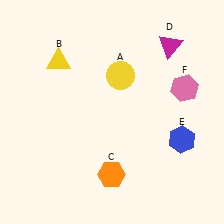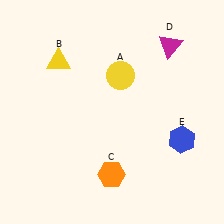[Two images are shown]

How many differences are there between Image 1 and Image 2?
There is 1 difference between the two images.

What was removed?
The pink hexagon (F) was removed in Image 2.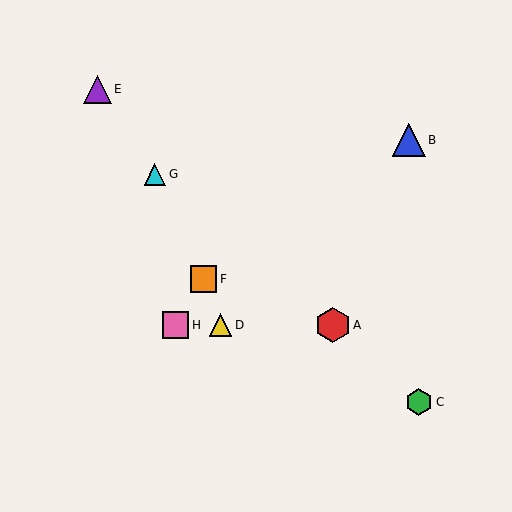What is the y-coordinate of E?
Object E is at y≈89.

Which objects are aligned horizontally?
Objects A, D, H are aligned horizontally.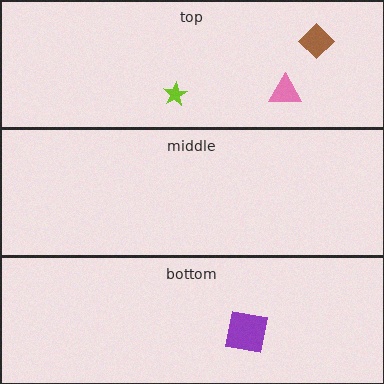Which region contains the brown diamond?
The top region.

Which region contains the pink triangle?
The top region.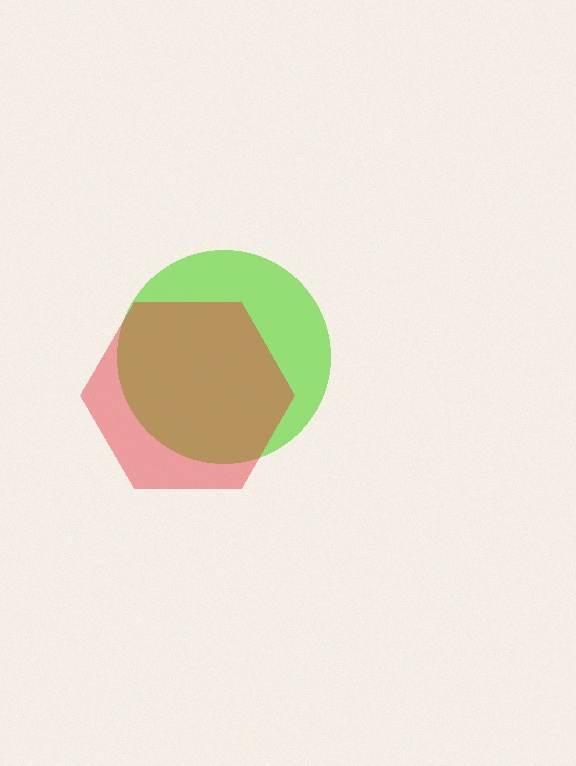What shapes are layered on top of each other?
The layered shapes are: a lime circle, a red hexagon.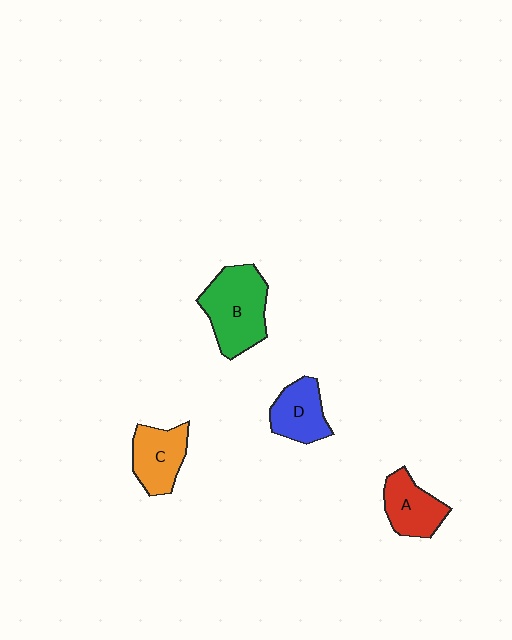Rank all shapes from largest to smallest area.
From largest to smallest: B (green), C (orange), A (red), D (blue).